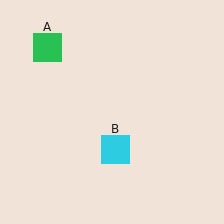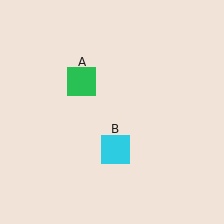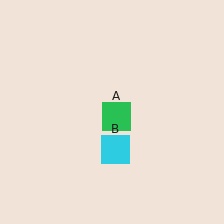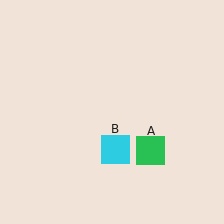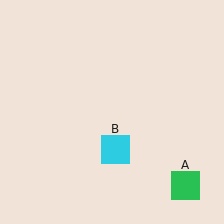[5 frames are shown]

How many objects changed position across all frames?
1 object changed position: green square (object A).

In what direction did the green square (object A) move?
The green square (object A) moved down and to the right.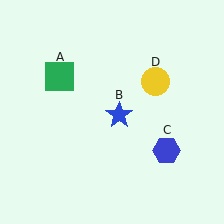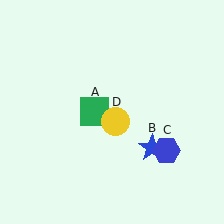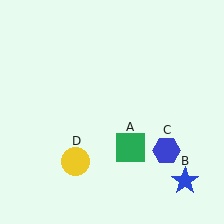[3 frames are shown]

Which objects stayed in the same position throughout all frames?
Blue hexagon (object C) remained stationary.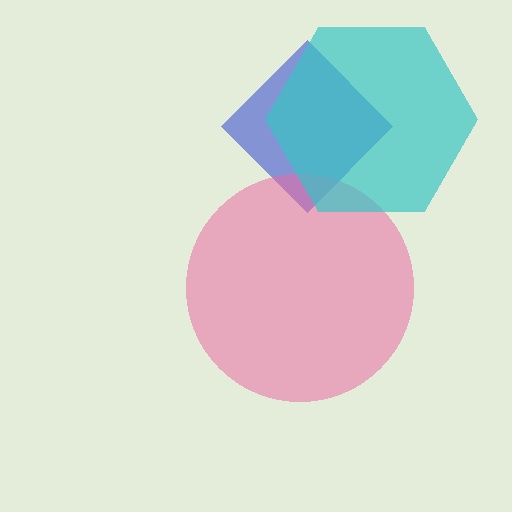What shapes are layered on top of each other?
The layered shapes are: a blue diamond, a pink circle, a cyan hexagon.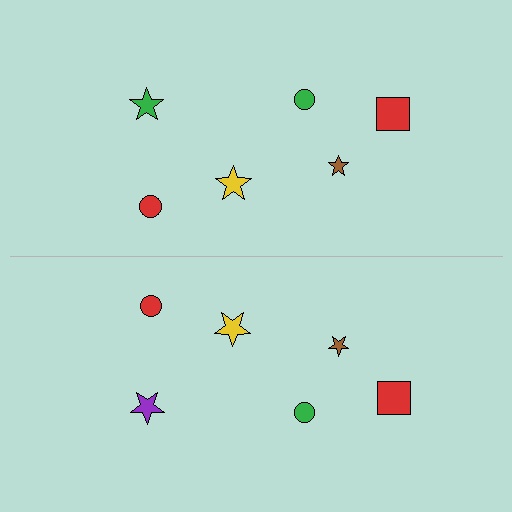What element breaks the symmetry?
The purple star on the bottom side breaks the symmetry — its mirror counterpart is green.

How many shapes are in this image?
There are 12 shapes in this image.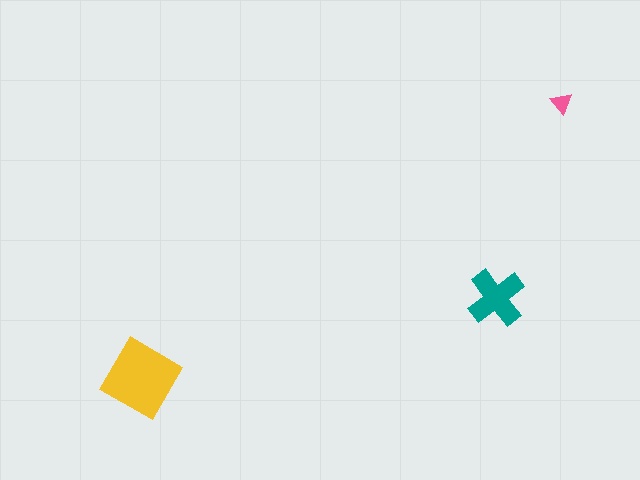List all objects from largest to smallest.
The yellow diamond, the teal cross, the pink triangle.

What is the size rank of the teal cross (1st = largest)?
2nd.